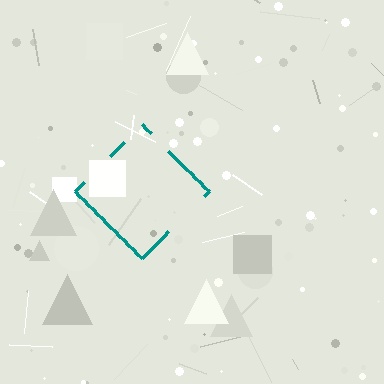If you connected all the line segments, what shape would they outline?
They would outline a diamond.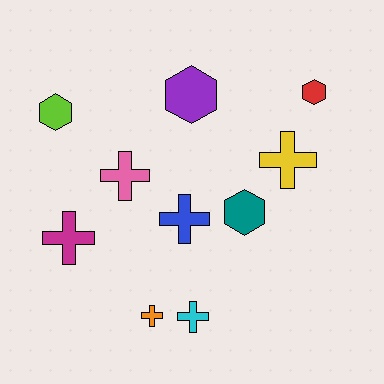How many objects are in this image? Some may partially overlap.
There are 10 objects.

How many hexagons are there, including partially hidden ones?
There are 4 hexagons.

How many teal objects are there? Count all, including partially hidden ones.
There is 1 teal object.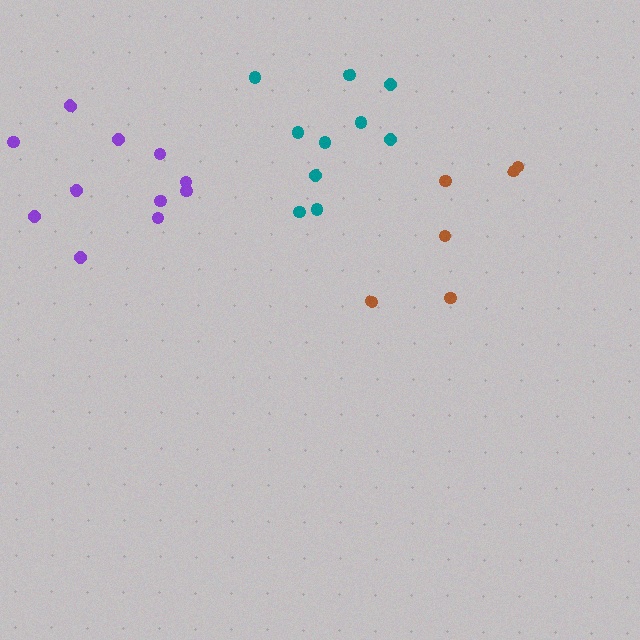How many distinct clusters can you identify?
There are 3 distinct clusters.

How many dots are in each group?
Group 1: 10 dots, Group 2: 11 dots, Group 3: 6 dots (27 total).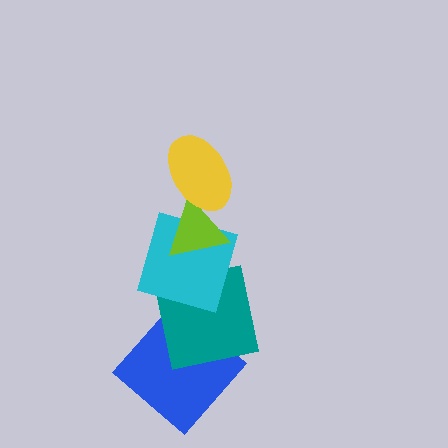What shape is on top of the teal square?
The cyan square is on top of the teal square.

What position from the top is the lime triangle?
The lime triangle is 2nd from the top.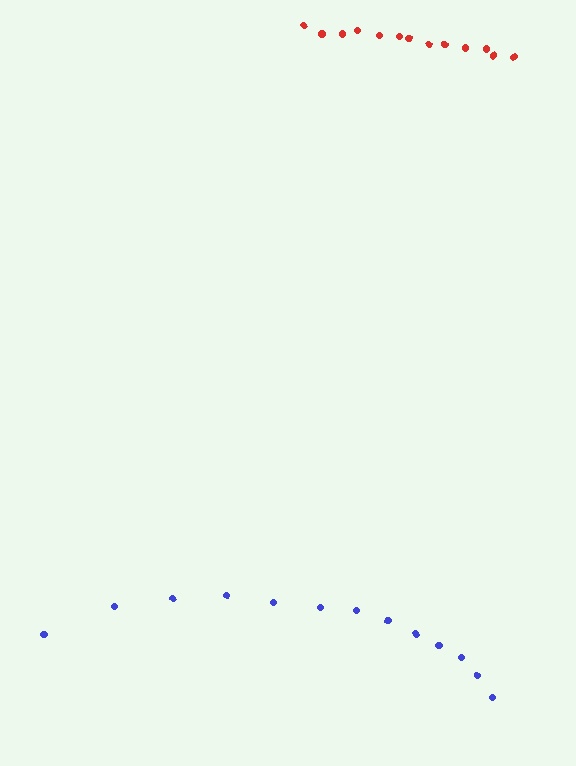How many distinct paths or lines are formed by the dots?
There are 2 distinct paths.